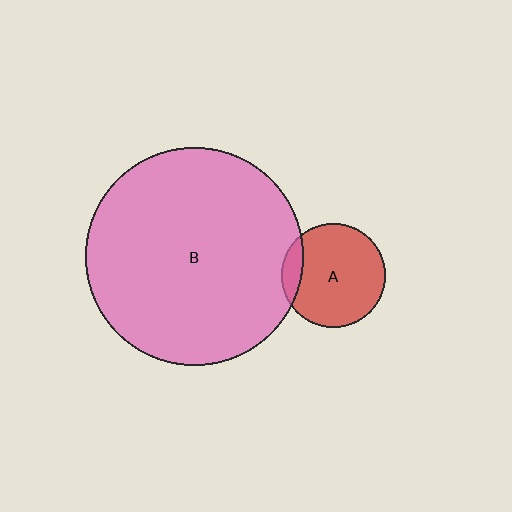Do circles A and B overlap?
Yes.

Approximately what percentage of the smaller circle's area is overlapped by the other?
Approximately 10%.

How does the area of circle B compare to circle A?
Approximately 4.4 times.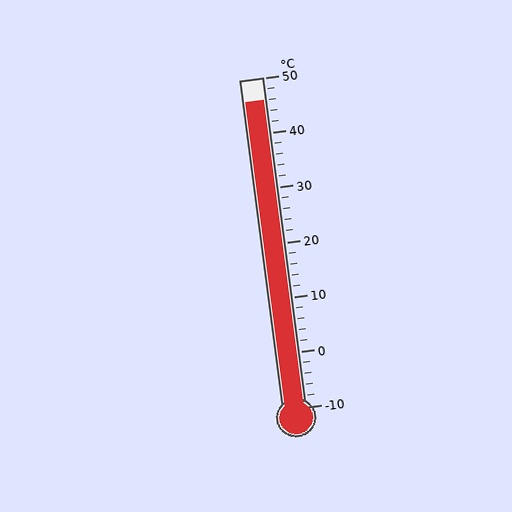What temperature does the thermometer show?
The thermometer shows approximately 46°C.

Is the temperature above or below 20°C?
The temperature is above 20°C.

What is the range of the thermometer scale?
The thermometer scale ranges from -10°C to 50°C.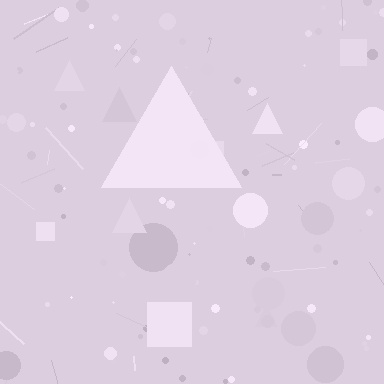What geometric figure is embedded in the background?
A triangle is embedded in the background.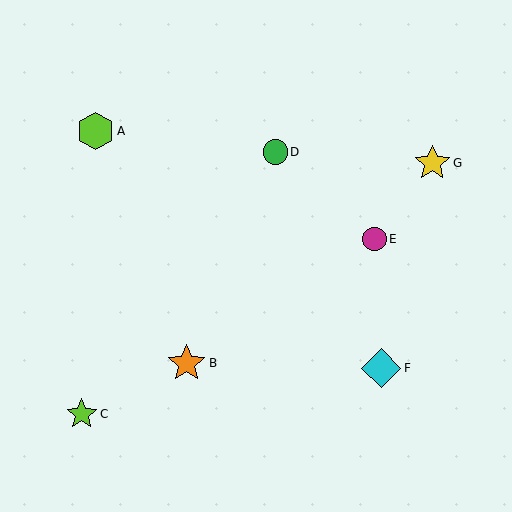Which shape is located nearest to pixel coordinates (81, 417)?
The lime star (labeled C) at (82, 414) is nearest to that location.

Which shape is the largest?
The cyan diamond (labeled F) is the largest.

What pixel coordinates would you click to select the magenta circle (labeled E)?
Click at (374, 239) to select the magenta circle E.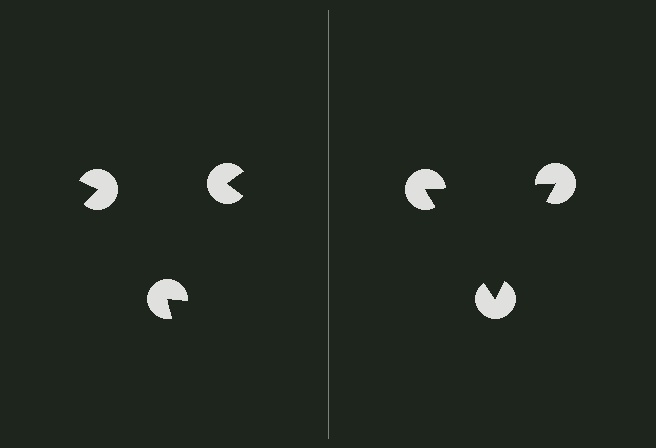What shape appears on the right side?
An illusory triangle.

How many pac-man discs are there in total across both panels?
6 — 3 on each side.